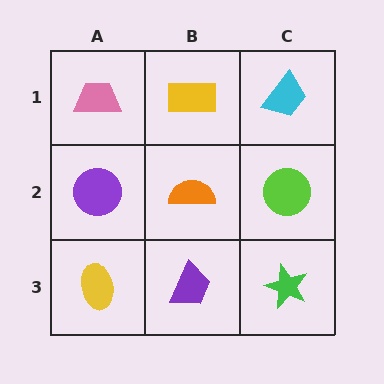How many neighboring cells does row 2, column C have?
3.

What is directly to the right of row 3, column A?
A purple trapezoid.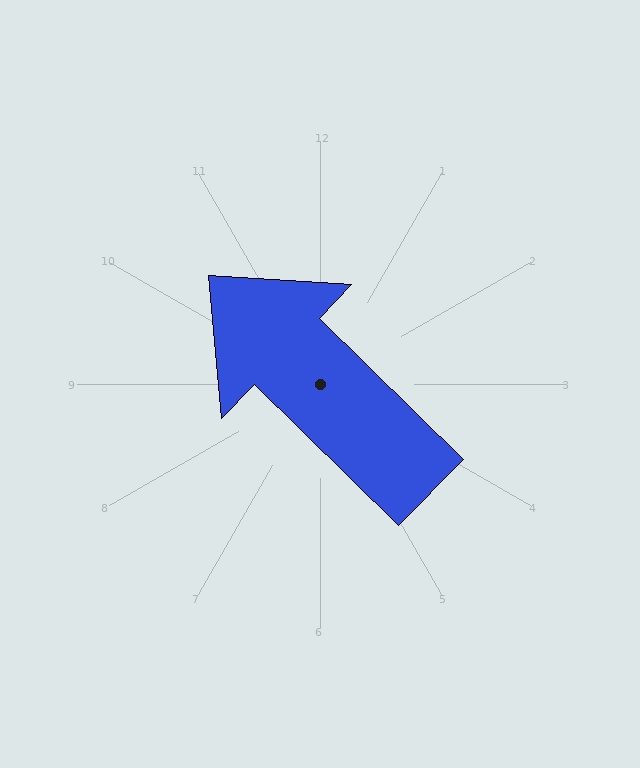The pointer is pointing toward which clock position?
Roughly 10 o'clock.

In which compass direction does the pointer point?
Northwest.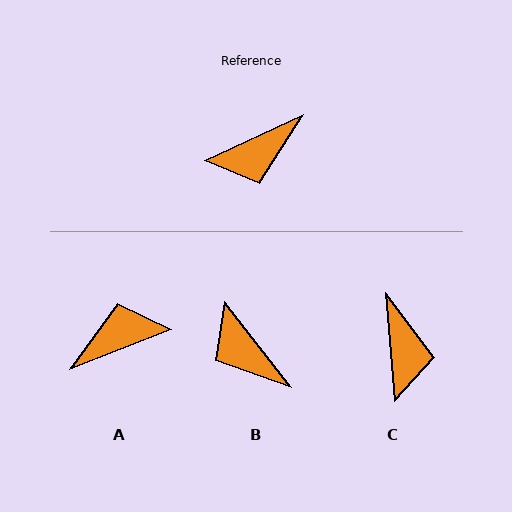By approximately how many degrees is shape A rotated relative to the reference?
Approximately 177 degrees counter-clockwise.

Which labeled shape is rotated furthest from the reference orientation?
A, about 177 degrees away.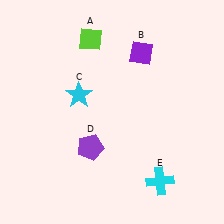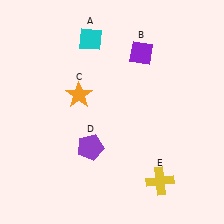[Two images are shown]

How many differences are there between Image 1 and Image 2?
There are 3 differences between the two images.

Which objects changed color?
A changed from lime to cyan. C changed from cyan to orange. E changed from cyan to yellow.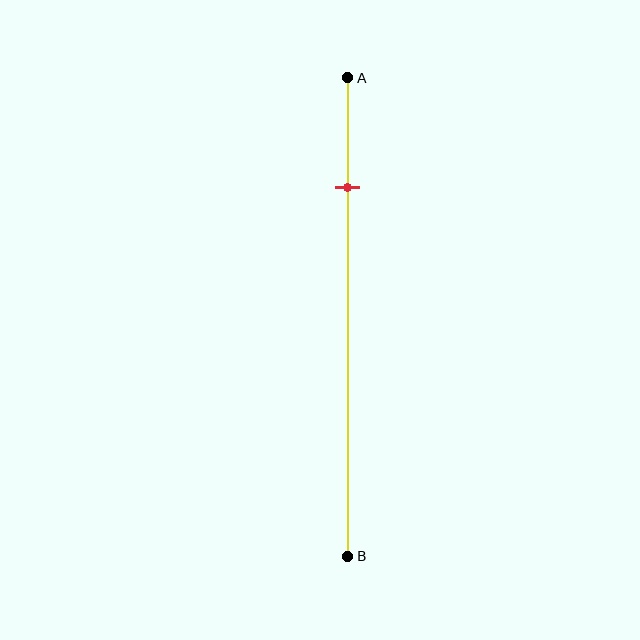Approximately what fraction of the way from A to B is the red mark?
The red mark is approximately 25% of the way from A to B.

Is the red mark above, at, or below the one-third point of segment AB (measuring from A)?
The red mark is above the one-third point of segment AB.